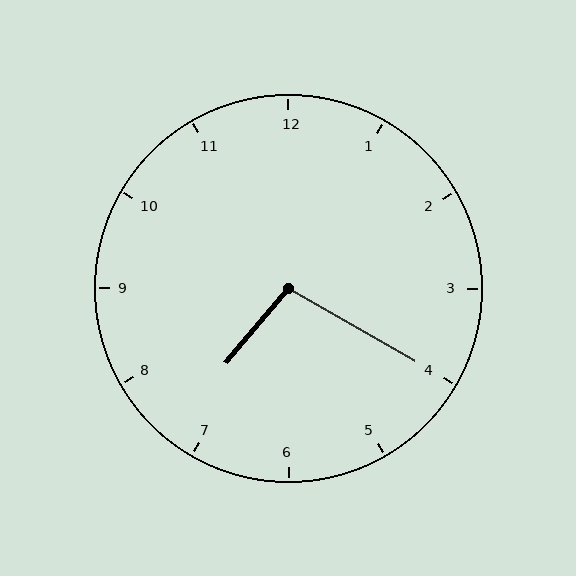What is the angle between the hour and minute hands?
Approximately 100 degrees.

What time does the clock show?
7:20.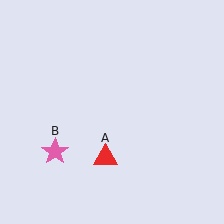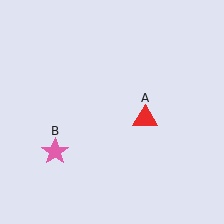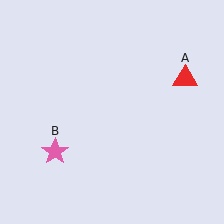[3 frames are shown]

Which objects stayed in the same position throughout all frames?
Pink star (object B) remained stationary.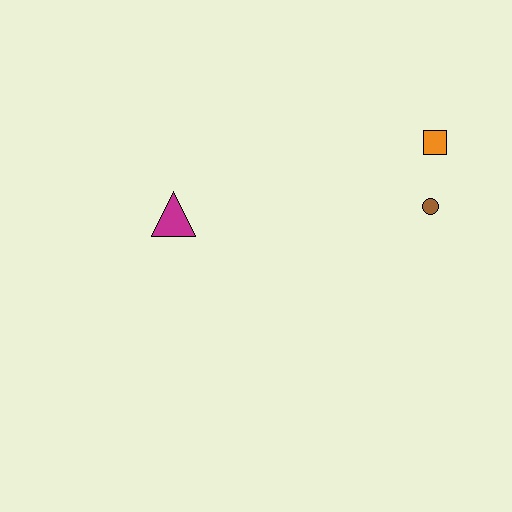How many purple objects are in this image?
There are no purple objects.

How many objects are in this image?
There are 3 objects.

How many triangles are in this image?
There is 1 triangle.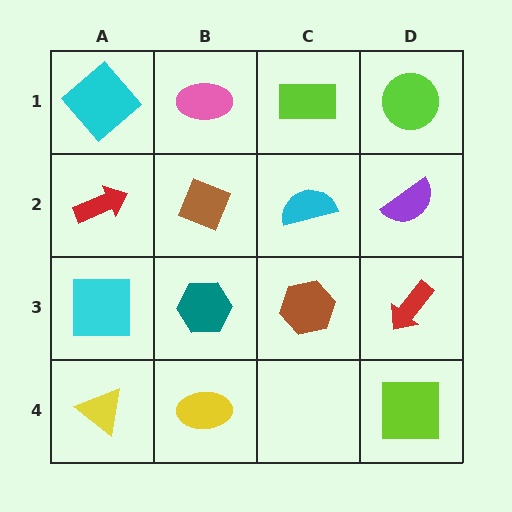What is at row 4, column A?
A yellow triangle.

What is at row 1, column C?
A lime rectangle.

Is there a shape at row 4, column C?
No, that cell is empty.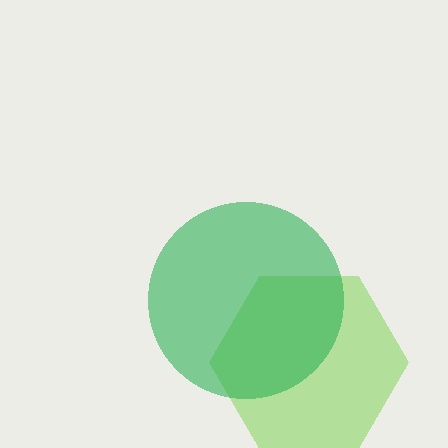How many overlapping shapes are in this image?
There are 2 overlapping shapes in the image.